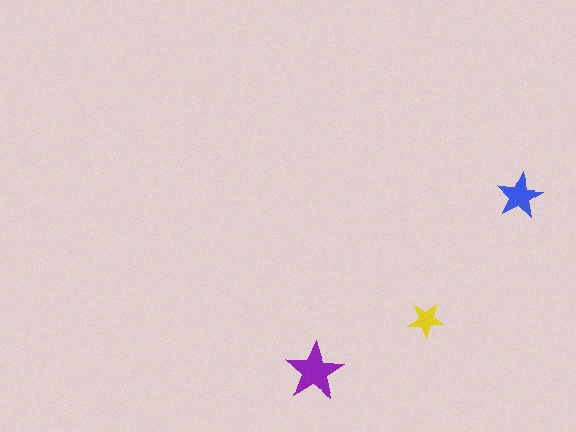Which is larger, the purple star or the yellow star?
The purple one.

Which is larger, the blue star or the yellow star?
The blue one.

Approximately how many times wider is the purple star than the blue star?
About 1.5 times wider.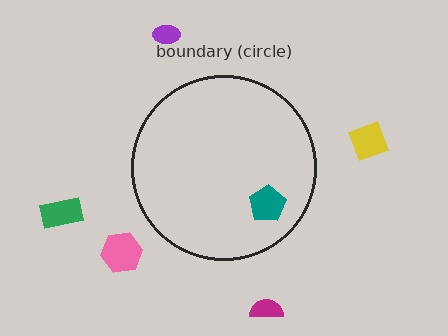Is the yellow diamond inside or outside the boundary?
Outside.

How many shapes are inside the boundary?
1 inside, 5 outside.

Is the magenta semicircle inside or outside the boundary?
Outside.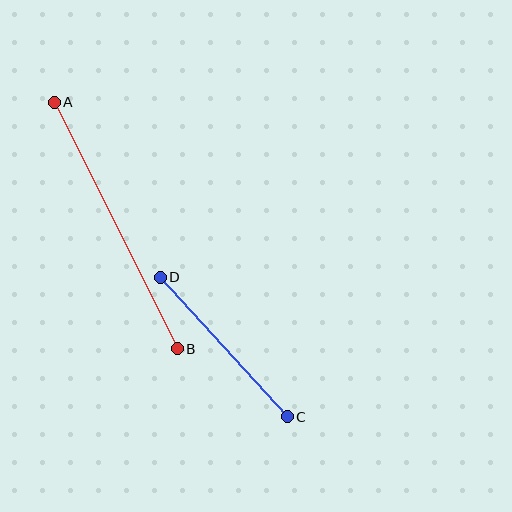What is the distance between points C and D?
The distance is approximately 189 pixels.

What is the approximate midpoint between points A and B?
The midpoint is at approximately (116, 225) pixels.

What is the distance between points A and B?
The distance is approximately 275 pixels.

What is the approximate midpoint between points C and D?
The midpoint is at approximately (224, 347) pixels.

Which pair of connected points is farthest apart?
Points A and B are farthest apart.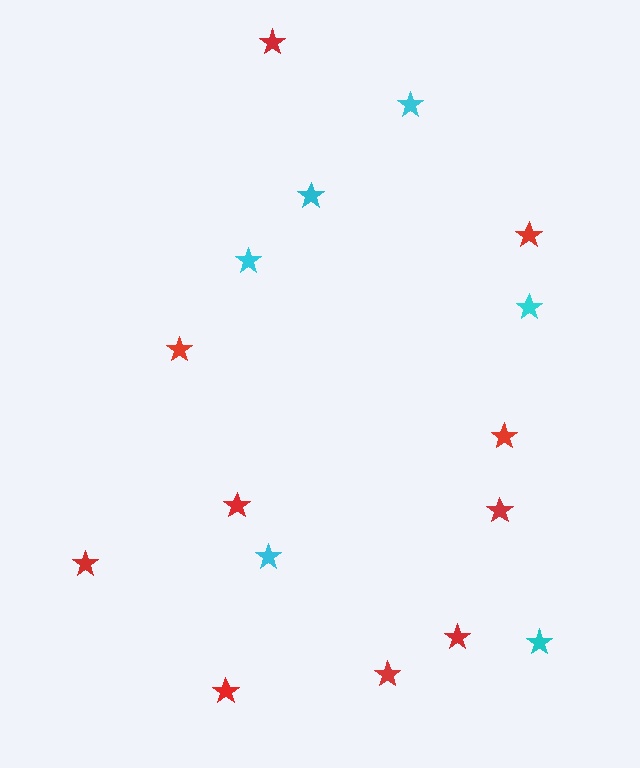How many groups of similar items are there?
There are 2 groups: one group of cyan stars (6) and one group of red stars (10).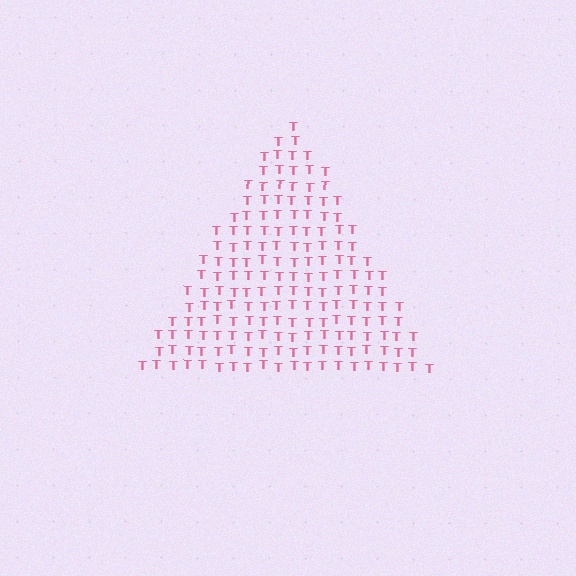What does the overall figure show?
The overall figure shows a triangle.